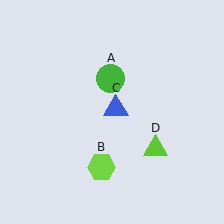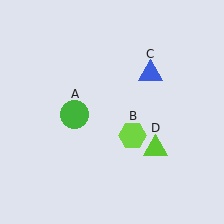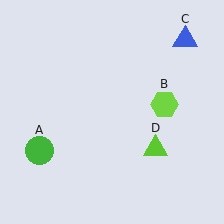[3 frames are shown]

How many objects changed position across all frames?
3 objects changed position: green circle (object A), lime hexagon (object B), blue triangle (object C).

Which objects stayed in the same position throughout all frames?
Lime triangle (object D) remained stationary.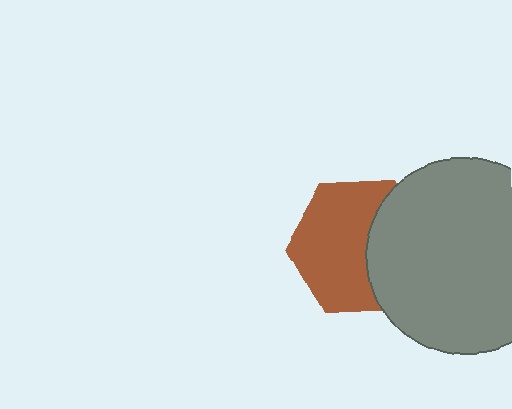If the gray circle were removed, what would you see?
You would see the complete brown hexagon.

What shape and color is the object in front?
The object in front is a gray circle.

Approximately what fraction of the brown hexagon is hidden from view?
Roughly 37% of the brown hexagon is hidden behind the gray circle.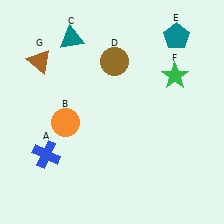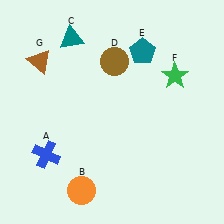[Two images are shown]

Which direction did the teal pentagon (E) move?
The teal pentagon (E) moved left.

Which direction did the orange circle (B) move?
The orange circle (B) moved down.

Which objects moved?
The objects that moved are: the orange circle (B), the teal pentagon (E).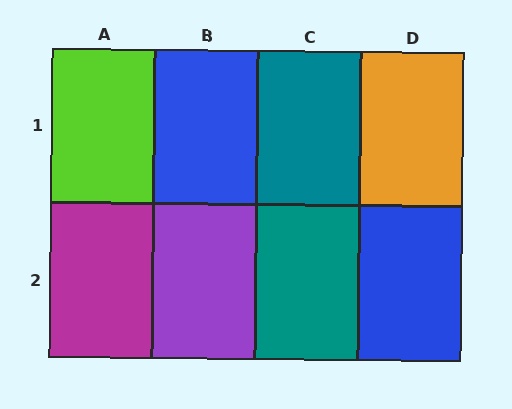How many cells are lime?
1 cell is lime.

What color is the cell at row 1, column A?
Lime.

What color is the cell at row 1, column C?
Teal.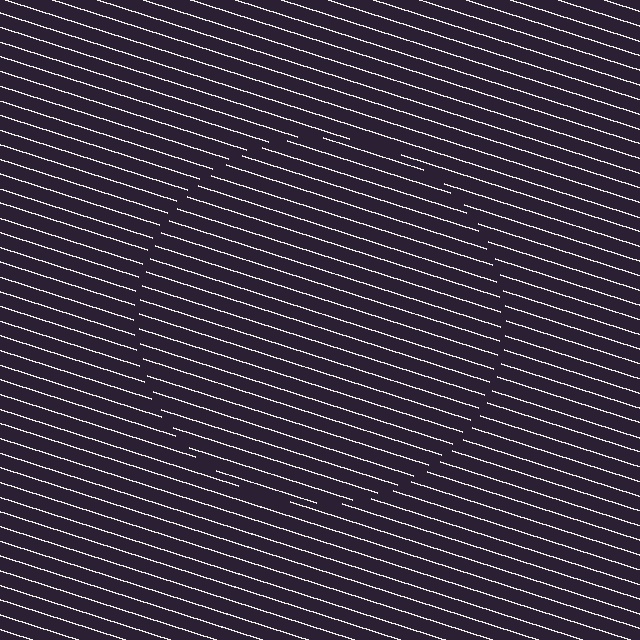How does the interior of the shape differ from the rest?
The interior of the shape contains the same grating, shifted by half a period — the contour is defined by the phase discontinuity where line-ends from the inner and outer gratings abut.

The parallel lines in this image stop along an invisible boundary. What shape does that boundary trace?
An illusory circle. The interior of the shape contains the same grating, shifted by half a period — the contour is defined by the phase discontinuity where line-ends from the inner and outer gratings abut.